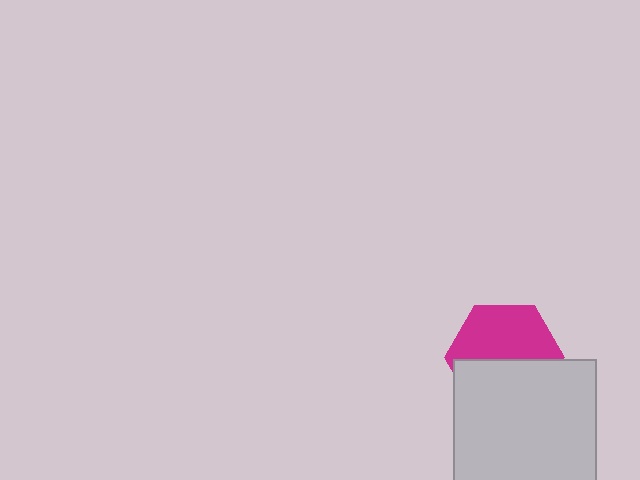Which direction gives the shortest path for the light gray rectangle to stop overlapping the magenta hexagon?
Moving down gives the shortest separation.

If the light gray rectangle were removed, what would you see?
You would see the complete magenta hexagon.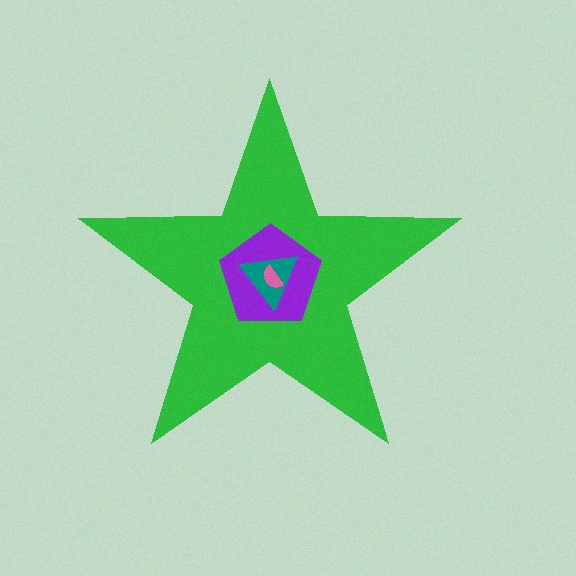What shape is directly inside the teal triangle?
The pink semicircle.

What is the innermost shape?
The pink semicircle.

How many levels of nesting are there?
4.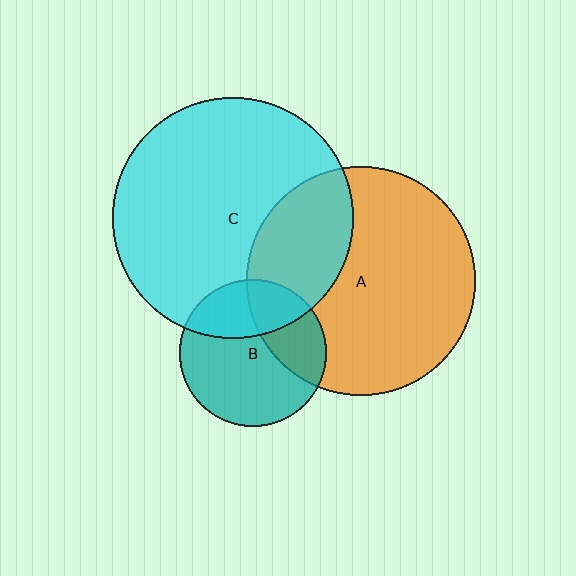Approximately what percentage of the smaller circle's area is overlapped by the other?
Approximately 30%.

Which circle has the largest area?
Circle C (cyan).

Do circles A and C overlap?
Yes.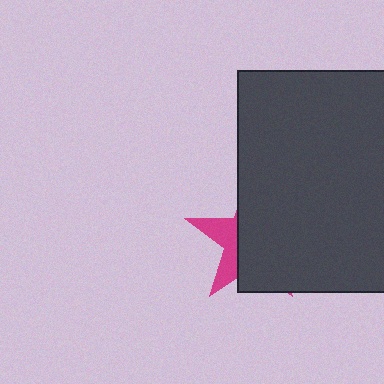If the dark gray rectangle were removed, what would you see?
You would see the complete magenta star.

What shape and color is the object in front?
The object in front is a dark gray rectangle.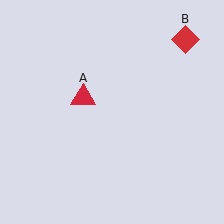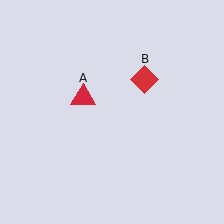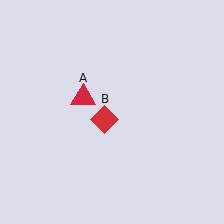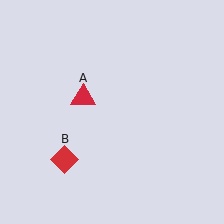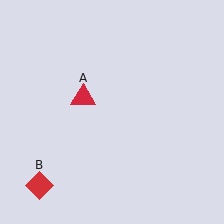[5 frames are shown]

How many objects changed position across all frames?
1 object changed position: red diamond (object B).